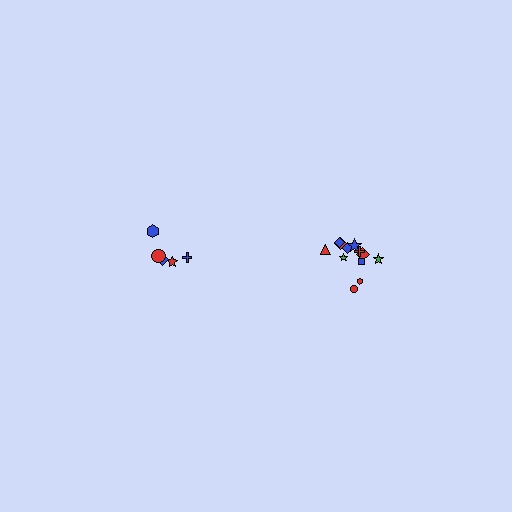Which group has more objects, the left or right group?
The right group.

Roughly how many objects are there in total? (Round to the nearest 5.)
Roughly 15 objects in total.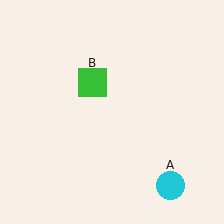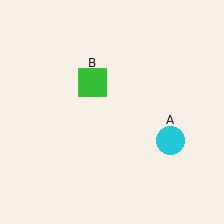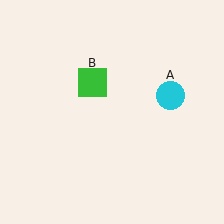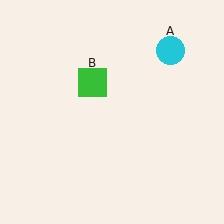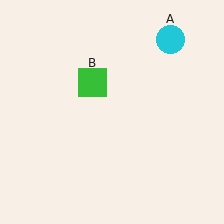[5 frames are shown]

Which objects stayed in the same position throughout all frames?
Green square (object B) remained stationary.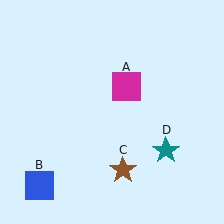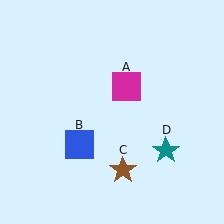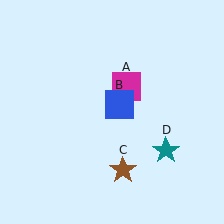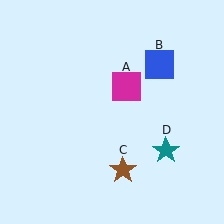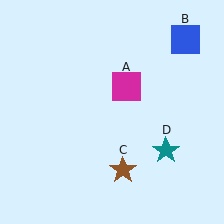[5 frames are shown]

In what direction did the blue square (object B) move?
The blue square (object B) moved up and to the right.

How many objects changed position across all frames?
1 object changed position: blue square (object B).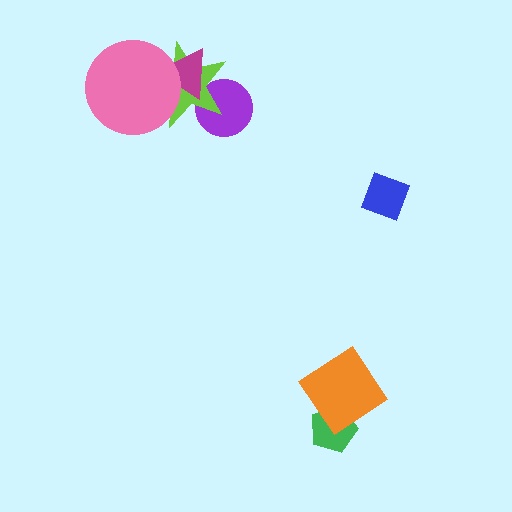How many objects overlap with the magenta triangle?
3 objects overlap with the magenta triangle.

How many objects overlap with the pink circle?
2 objects overlap with the pink circle.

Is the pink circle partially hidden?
No, no other shape covers it.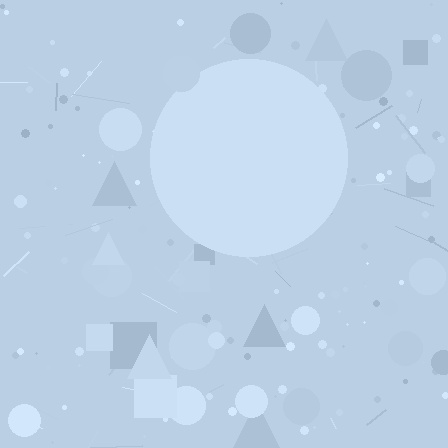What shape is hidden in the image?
A circle is hidden in the image.